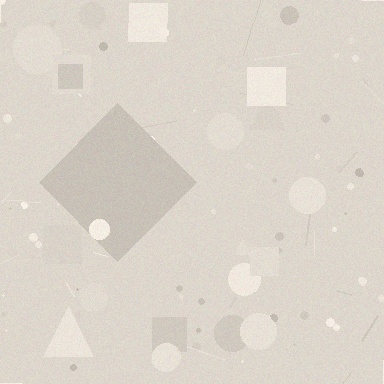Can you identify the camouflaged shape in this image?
The camouflaged shape is a diamond.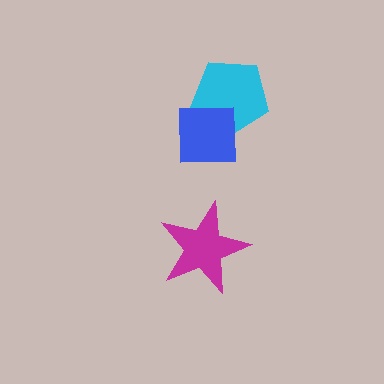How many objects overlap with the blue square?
1 object overlaps with the blue square.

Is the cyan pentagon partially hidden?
Yes, it is partially covered by another shape.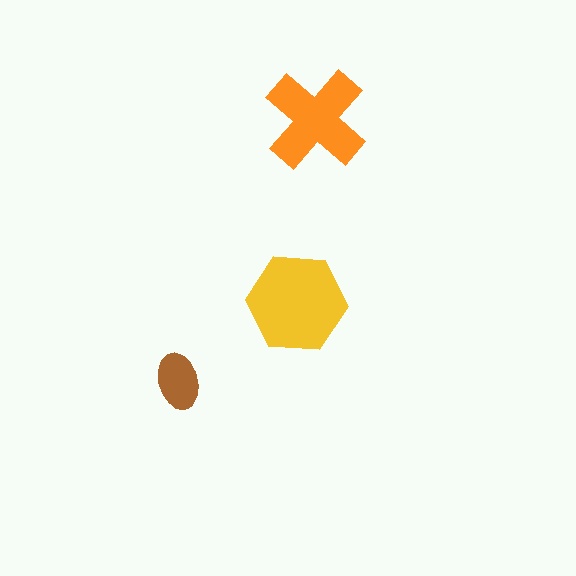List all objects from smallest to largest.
The brown ellipse, the orange cross, the yellow hexagon.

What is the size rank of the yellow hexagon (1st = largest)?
1st.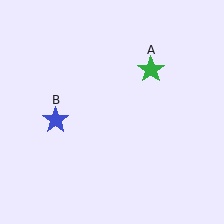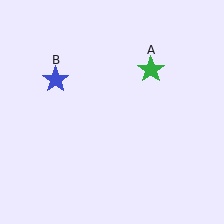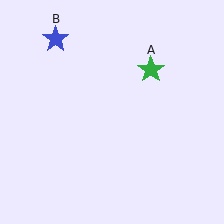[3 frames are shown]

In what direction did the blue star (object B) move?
The blue star (object B) moved up.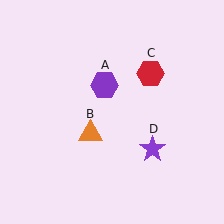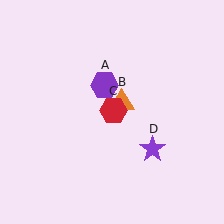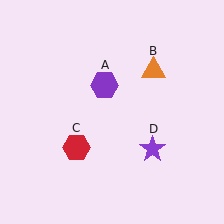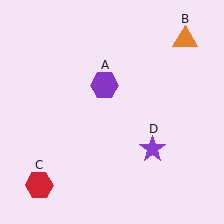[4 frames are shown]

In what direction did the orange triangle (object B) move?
The orange triangle (object B) moved up and to the right.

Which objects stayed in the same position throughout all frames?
Purple hexagon (object A) and purple star (object D) remained stationary.